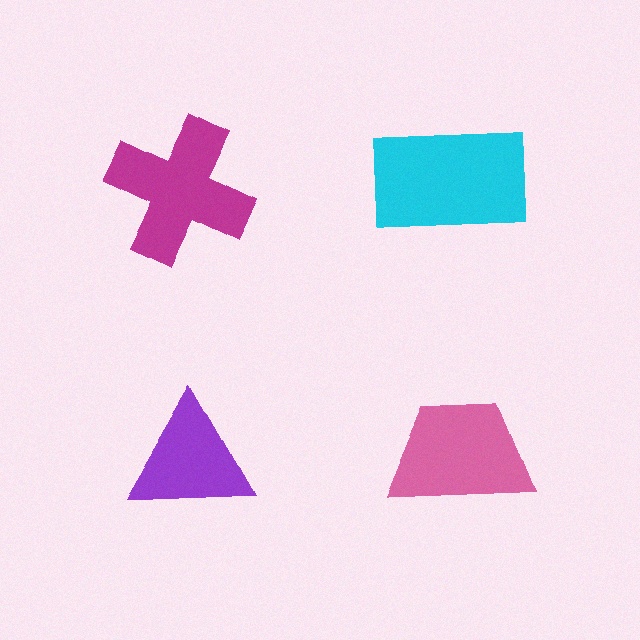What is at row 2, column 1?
A purple triangle.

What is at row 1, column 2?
A cyan rectangle.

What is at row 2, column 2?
A pink trapezoid.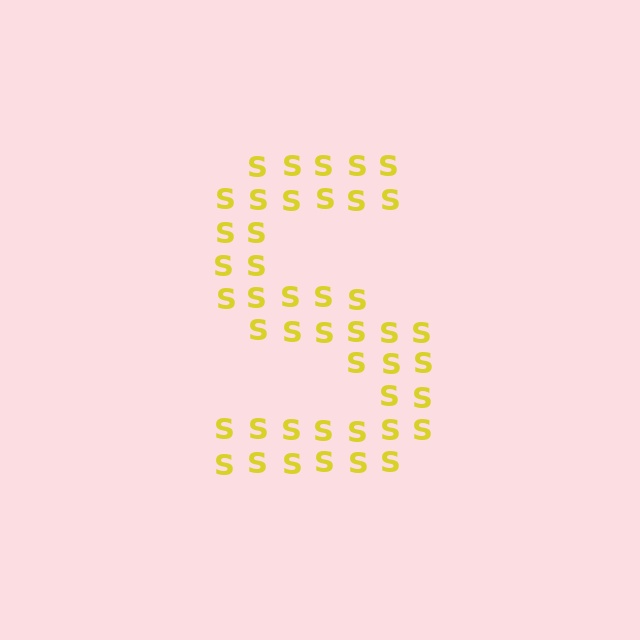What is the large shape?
The large shape is the letter S.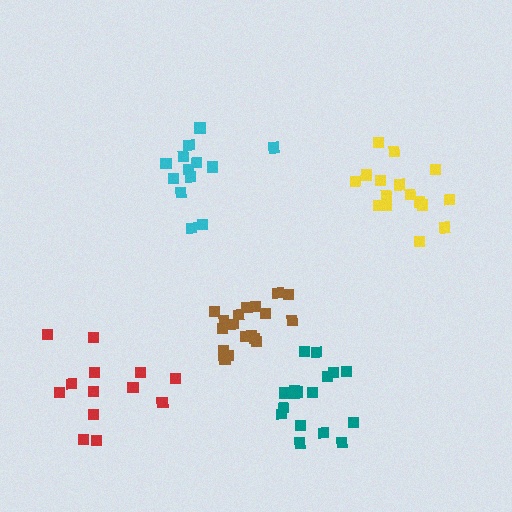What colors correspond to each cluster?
The clusters are colored: teal, cyan, yellow, brown, red.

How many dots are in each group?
Group 1: 17 dots, Group 2: 13 dots, Group 3: 16 dots, Group 4: 18 dots, Group 5: 13 dots (77 total).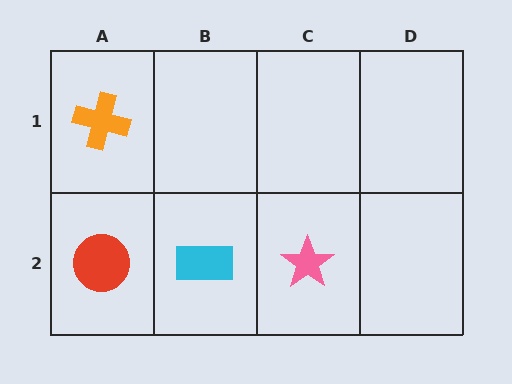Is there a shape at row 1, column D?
No, that cell is empty.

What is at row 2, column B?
A cyan rectangle.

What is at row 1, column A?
An orange cross.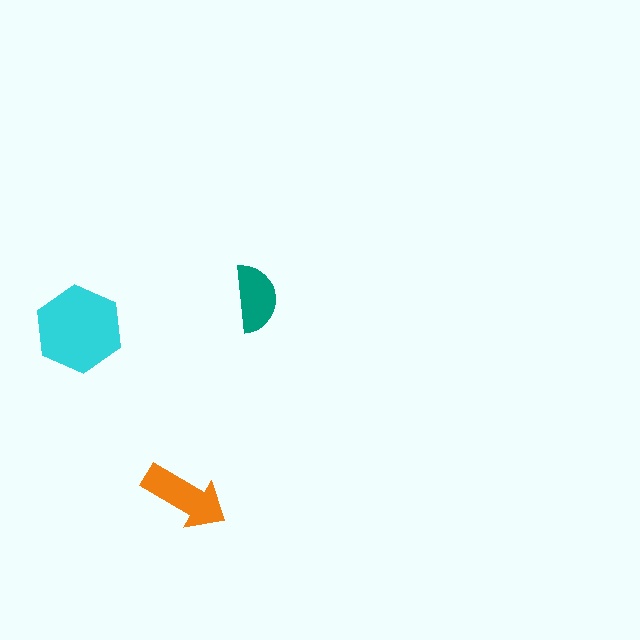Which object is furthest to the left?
The cyan hexagon is leftmost.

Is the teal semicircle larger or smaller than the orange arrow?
Smaller.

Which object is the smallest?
The teal semicircle.